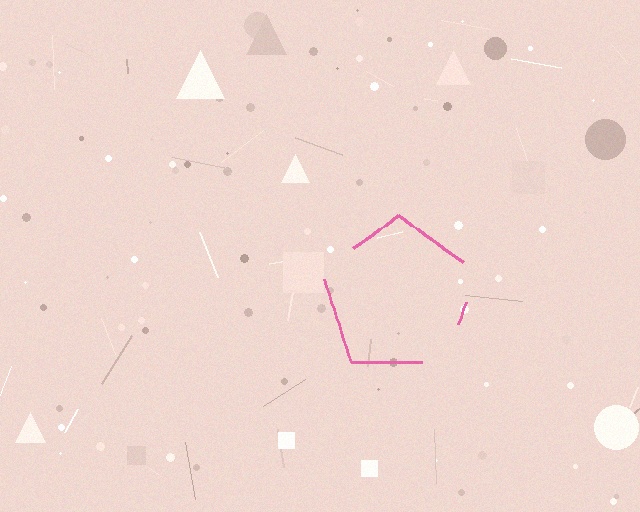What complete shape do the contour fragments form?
The contour fragments form a pentagon.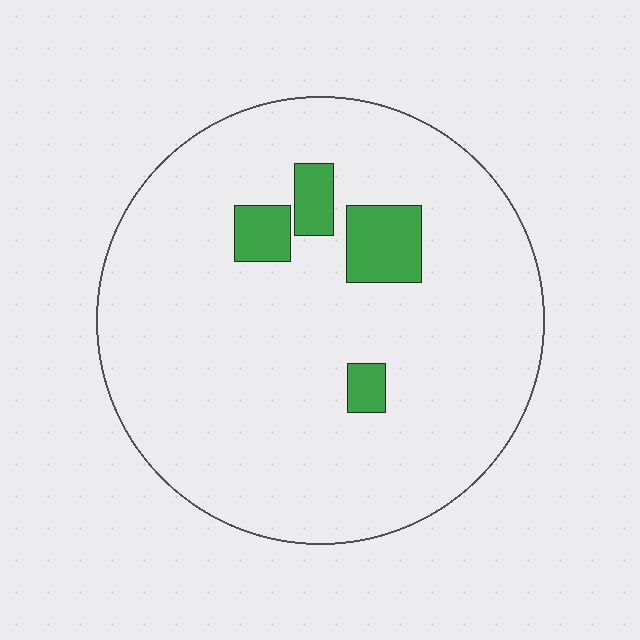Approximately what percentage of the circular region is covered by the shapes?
Approximately 10%.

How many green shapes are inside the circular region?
4.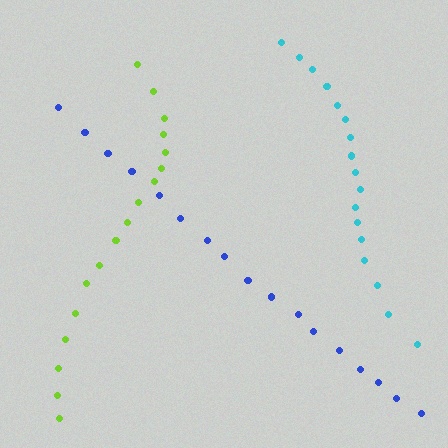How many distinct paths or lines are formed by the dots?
There are 3 distinct paths.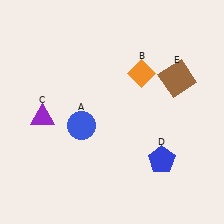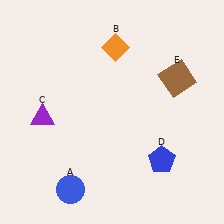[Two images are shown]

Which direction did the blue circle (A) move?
The blue circle (A) moved down.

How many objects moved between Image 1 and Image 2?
2 objects moved between the two images.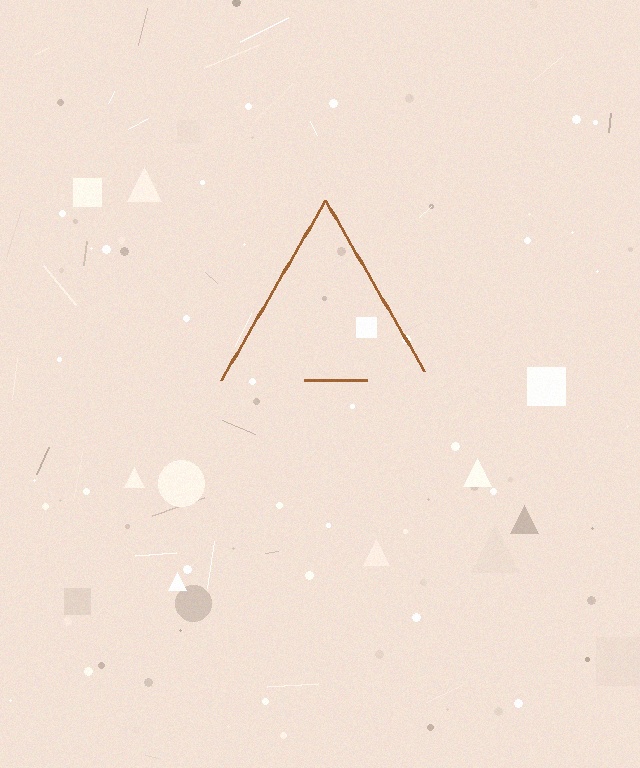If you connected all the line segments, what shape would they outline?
They would outline a triangle.